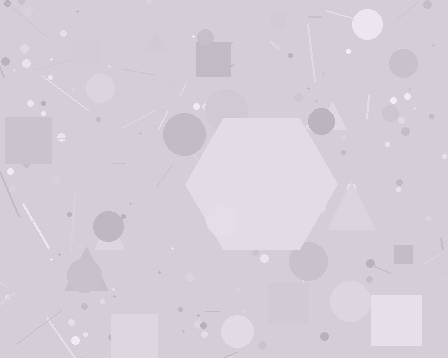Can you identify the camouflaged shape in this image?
The camouflaged shape is a hexagon.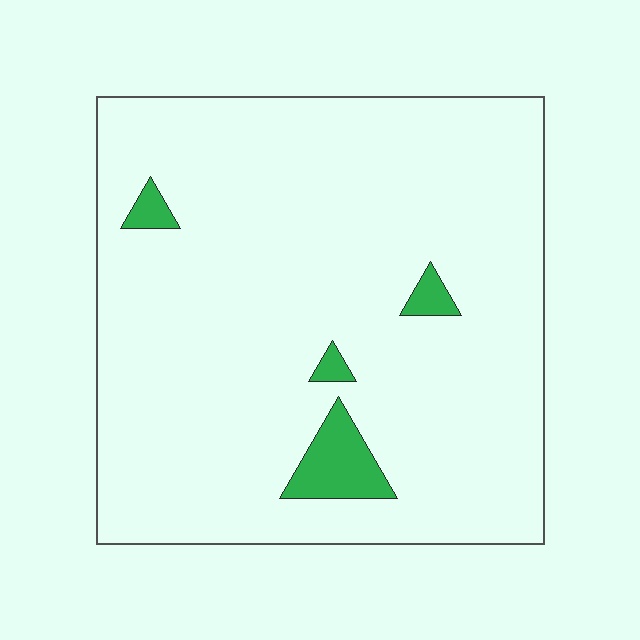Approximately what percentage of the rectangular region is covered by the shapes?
Approximately 5%.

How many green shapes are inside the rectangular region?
4.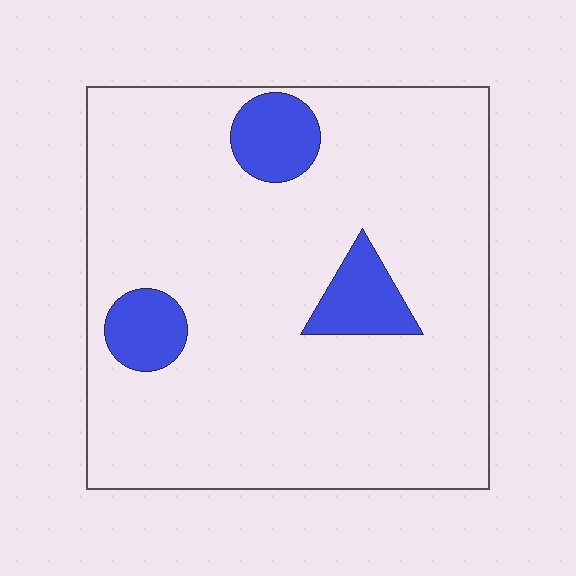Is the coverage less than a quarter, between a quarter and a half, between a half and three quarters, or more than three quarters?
Less than a quarter.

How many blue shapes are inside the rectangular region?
3.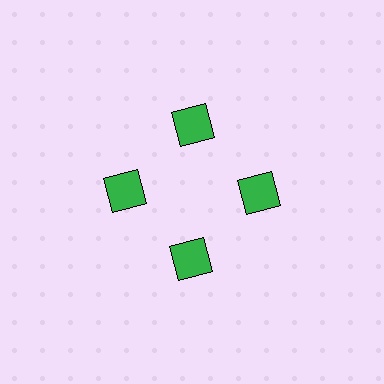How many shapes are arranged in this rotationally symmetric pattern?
There are 4 shapes, arranged in 4 groups of 1.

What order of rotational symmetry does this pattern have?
This pattern has 4-fold rotational symmetry.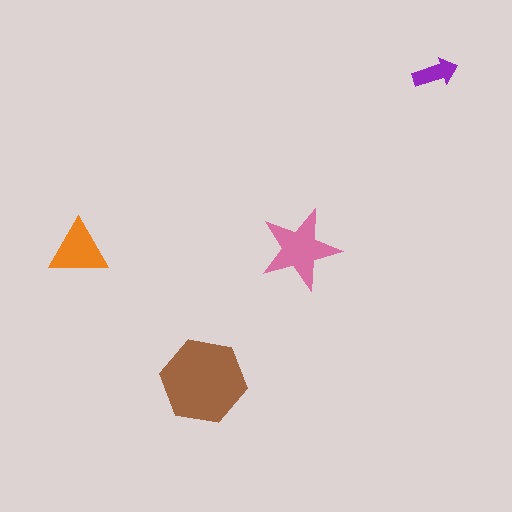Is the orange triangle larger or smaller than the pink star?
Smaller.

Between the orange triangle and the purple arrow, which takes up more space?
The orange triangle.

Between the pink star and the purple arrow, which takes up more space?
The pink star.